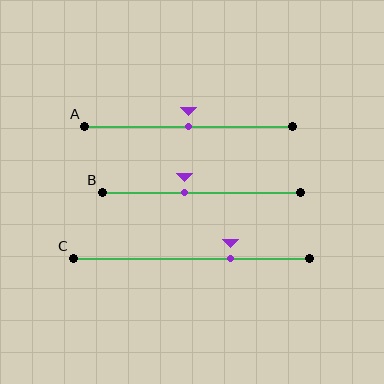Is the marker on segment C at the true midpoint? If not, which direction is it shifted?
No, the marker on segment C is shifted to the right by about 17% of the segment length.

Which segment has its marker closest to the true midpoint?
Segment A has its marker closest to the true midpoint.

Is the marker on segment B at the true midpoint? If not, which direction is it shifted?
No, the marker on segment B is shifted to the left by about 9% of the segment length.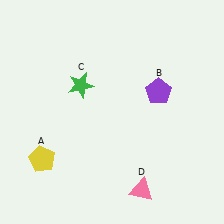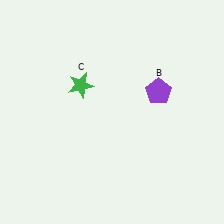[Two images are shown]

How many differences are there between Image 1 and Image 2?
There are 2 differences between the two images.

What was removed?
The yellow pentagon (A), the pink triangle (D) were removed in Image 2.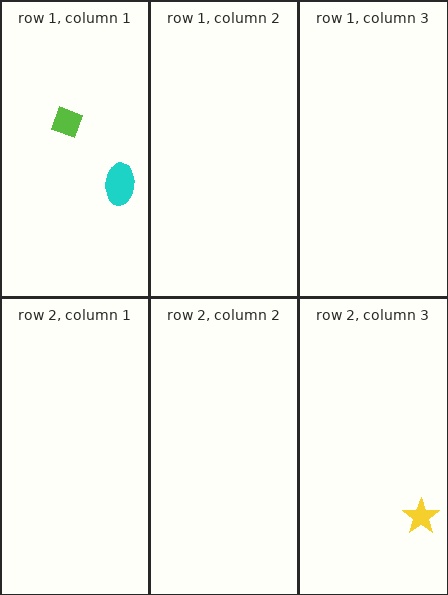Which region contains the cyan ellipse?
The row 1, column 1 region.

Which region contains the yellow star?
The row 2, column 3 region.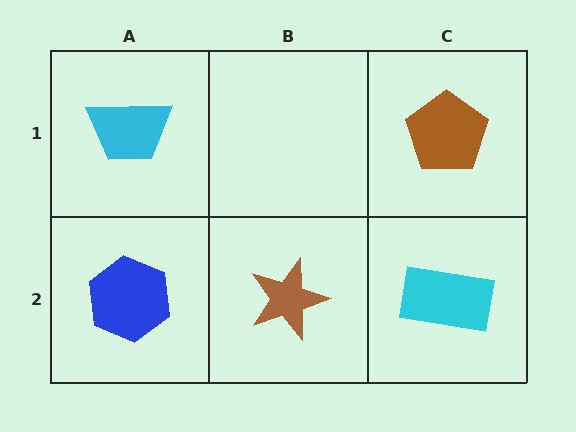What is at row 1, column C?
A brown pentagon.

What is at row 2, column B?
A brown star.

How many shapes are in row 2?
3 shapes.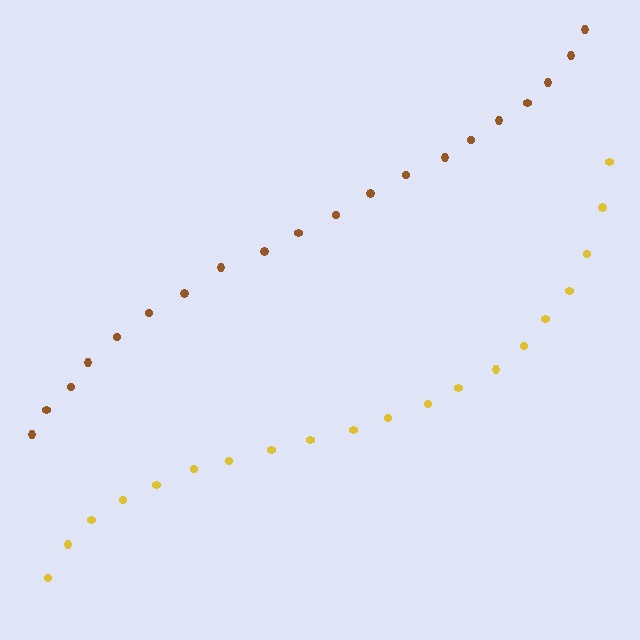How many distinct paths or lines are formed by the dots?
There are 2 distinct paths.